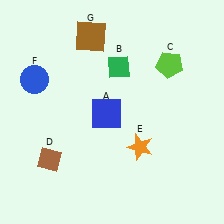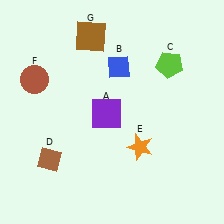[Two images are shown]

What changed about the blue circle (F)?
In Image 1, F is blue. In Image 2, it changed to brown.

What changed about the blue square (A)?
In Image 1, A is blue. In Image 2, it changed to purple.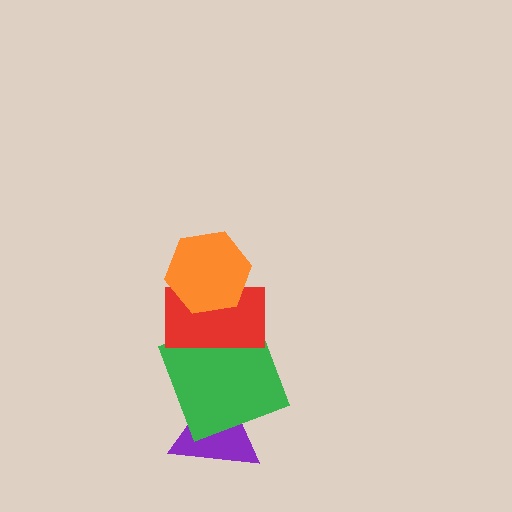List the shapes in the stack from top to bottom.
From top to bottom: the orange hexagon, the red rectangle, the green square, the purple triangle.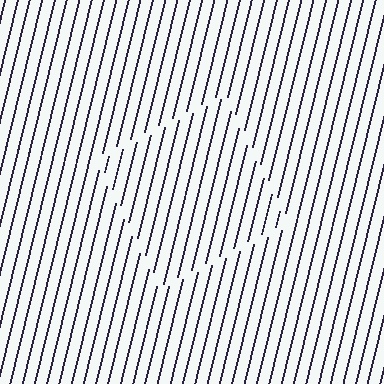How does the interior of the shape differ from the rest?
The interior of the shape contains the same grating, shifted by half a period — the contour is defined by the phase discontinuity where line-ends from the inner and outer gratings abut.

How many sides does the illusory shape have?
4 sides — the line-ends trace a square.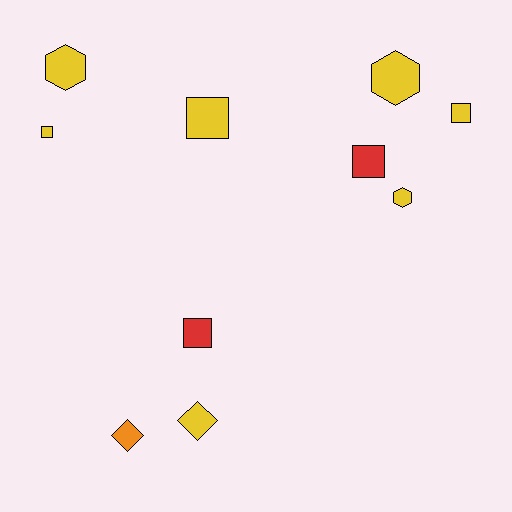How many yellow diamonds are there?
There is 1 yellow diamond.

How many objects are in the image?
There are 10 objects.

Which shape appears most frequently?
Square, with 5 objects.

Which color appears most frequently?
Yellow, with 7 objects.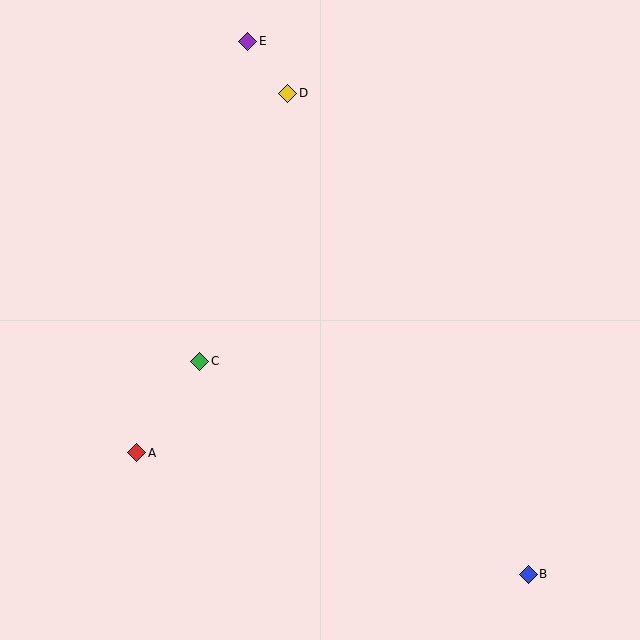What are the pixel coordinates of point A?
Point A is at (137, 453).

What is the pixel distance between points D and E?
The distance between D and E is 66 pixels.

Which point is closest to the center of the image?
Point C at (200, 361) is closest to the center.